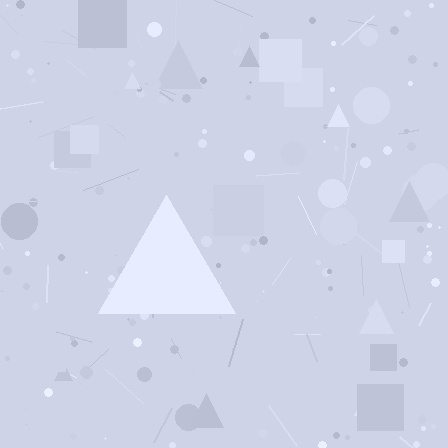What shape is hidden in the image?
A triangle is hidden in the image.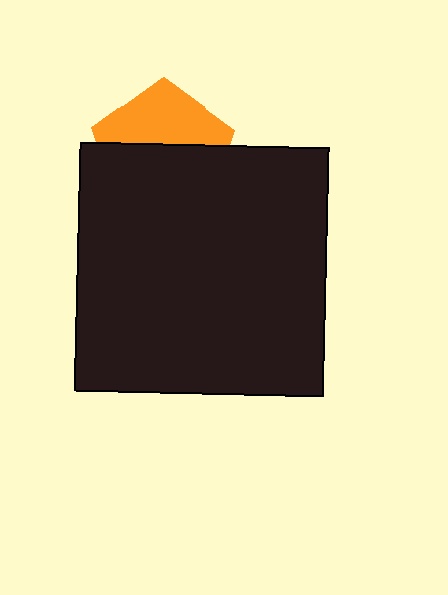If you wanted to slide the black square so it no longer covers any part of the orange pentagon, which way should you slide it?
Slide it down — that is the most direct way to separate the two shapes.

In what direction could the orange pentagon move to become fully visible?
The orange pentagon could move up. That would shift it out from behind the black square entirely.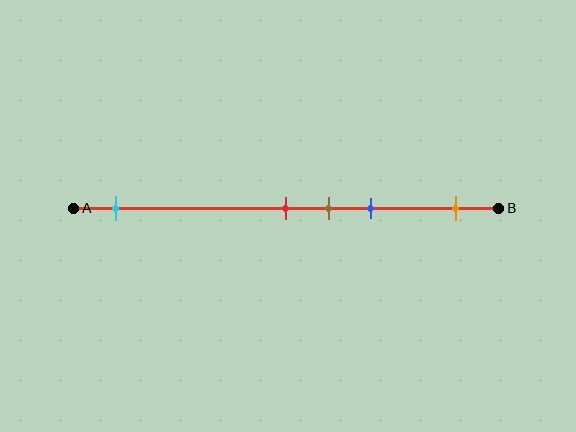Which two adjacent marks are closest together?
The red and brown marks are the closest adjacent pair.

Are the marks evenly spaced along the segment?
No, the marks are not evenly spaced.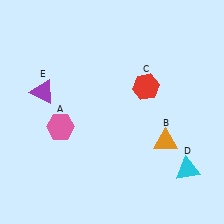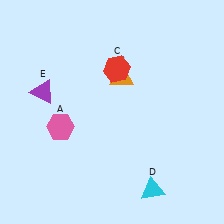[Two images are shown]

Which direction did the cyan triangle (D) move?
The cyan triangle (D) moved left.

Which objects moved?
The objects that moved are: the orange triangle (B), the red hexagon (C), the cyan triangle (D).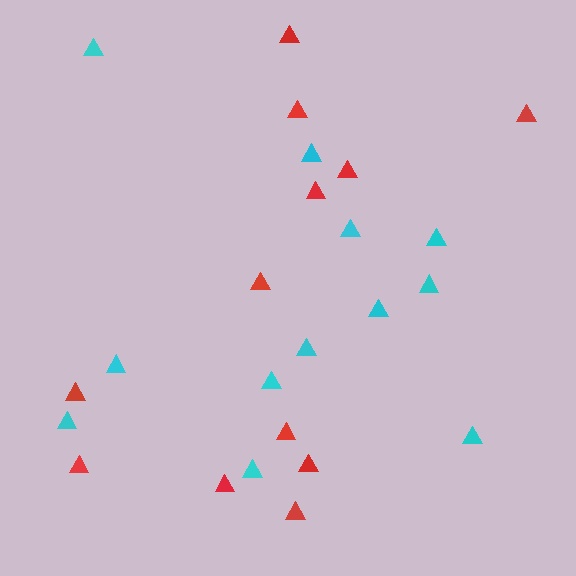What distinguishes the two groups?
There are 2 groups: one group of cyan triangles (12) and one group of red triangles (12).